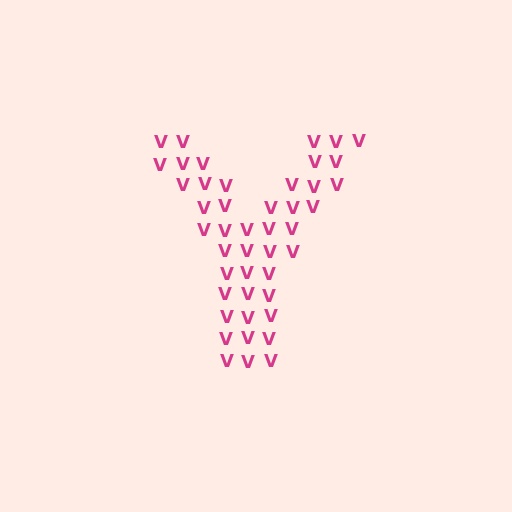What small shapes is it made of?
It is made of small letter V's.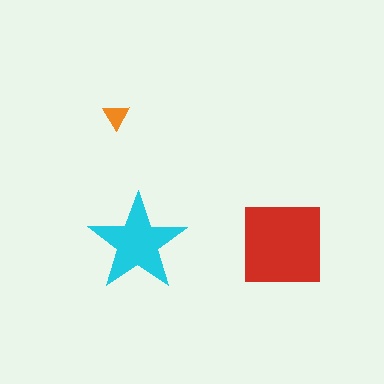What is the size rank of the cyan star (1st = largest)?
2nd.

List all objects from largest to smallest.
The red square, the cyan star, the orange triangle.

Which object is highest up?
The orange triangle is topmost.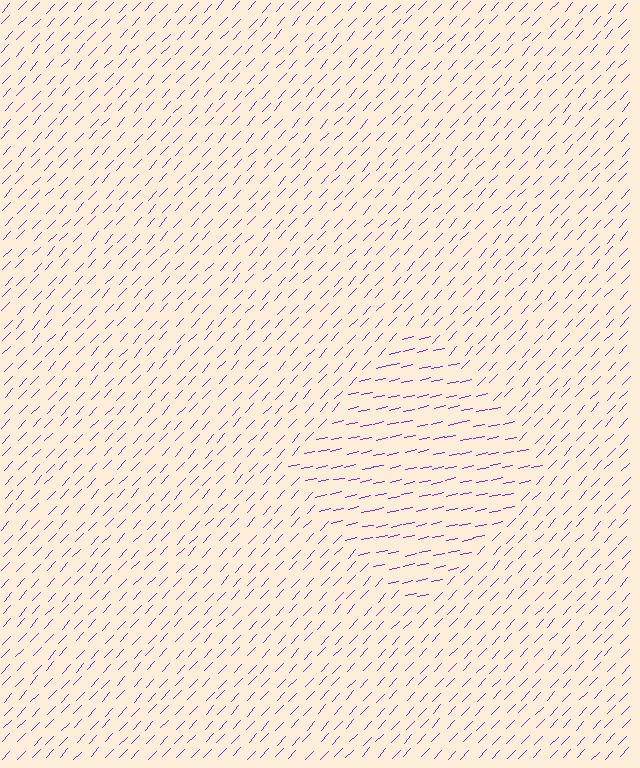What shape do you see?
I see a diamond.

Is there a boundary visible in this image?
Yes, there is a texture boundary formed by a change in line orientation.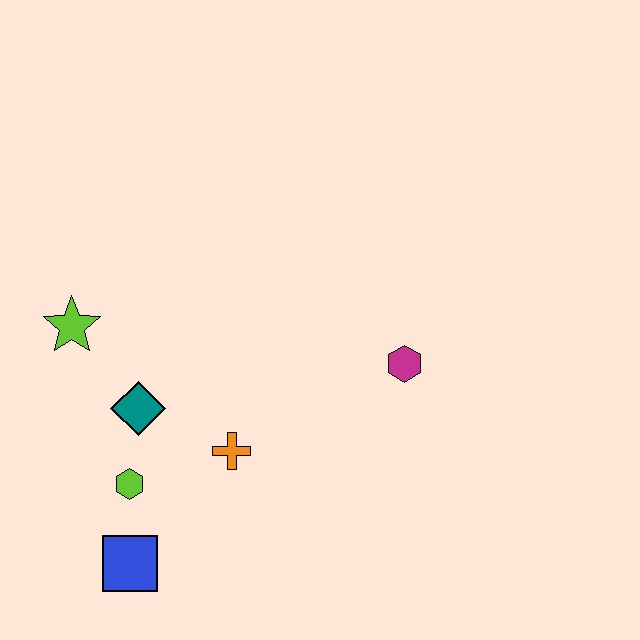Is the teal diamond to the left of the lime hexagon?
No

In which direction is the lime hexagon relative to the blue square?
The lime hexagon is above the blue square.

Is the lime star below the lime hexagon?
No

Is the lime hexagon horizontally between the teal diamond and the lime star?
Yes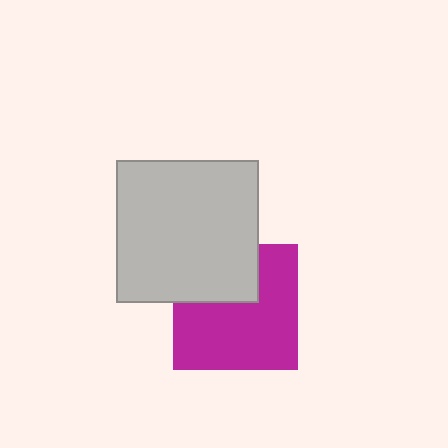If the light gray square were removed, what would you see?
You would see the complete magenta square.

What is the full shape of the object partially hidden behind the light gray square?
The partially hidden object is a magenta square.